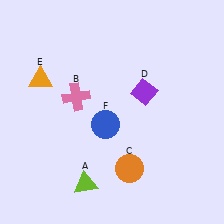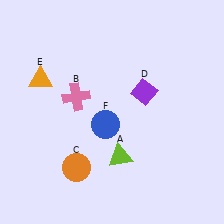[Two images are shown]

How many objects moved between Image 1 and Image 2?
2 objects moved between the two images.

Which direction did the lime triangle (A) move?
The lime triangle (A) moved right.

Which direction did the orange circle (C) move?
The orange circle (C) moved left.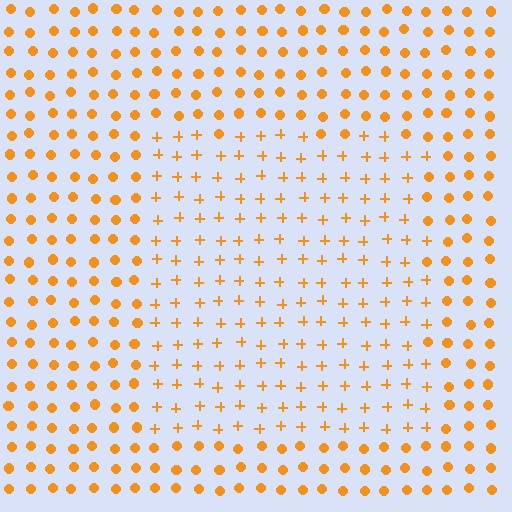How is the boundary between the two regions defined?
The boundary is defined by a change in element shape: plus signs inside vs. circles outside. All elements share the same color and spacing.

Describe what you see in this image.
The image is filled with small orange elements arranged in a uniform grid. A rectangle-shaped region contains plus signs, while the surrounding area contains circles. The boundary is defined purely by the change in element shape.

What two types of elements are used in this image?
The image uses plus signs inside the rectangle region and circles outside it.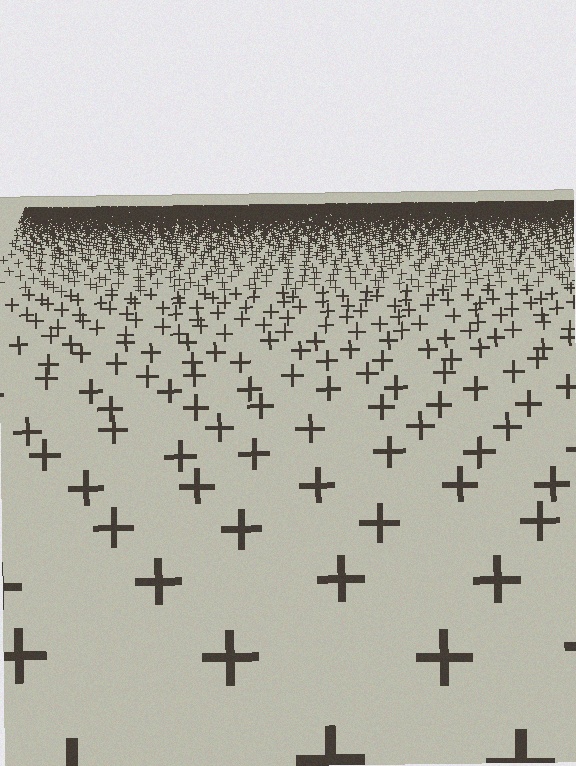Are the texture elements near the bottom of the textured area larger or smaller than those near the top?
Larger. Near the bottom, elements are closer to the viewer and appear at a bigger on-screen size.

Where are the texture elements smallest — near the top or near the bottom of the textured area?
Near the top.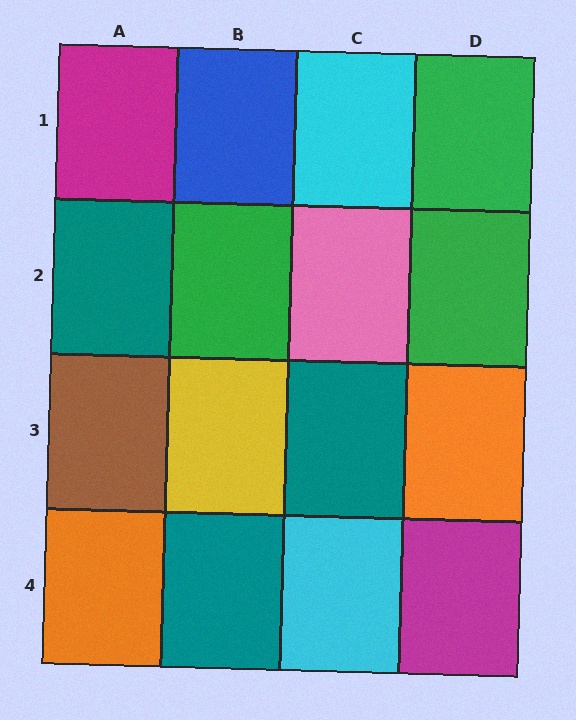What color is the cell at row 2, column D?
Green.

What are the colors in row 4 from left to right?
Orange, teal, cyan, magenta.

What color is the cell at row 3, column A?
Brown.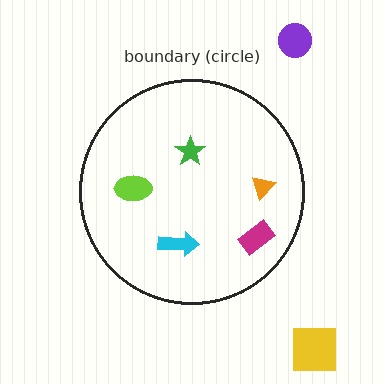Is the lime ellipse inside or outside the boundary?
Inside.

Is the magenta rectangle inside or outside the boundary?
Inside.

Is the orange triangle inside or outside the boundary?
Inside.